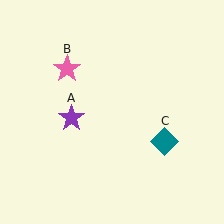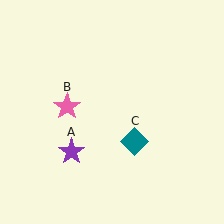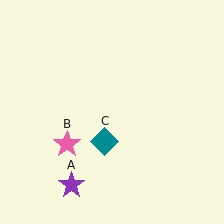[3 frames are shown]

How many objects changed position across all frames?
3 objects changed position: purple star (object A), pink star (object B), teal diamond (object C).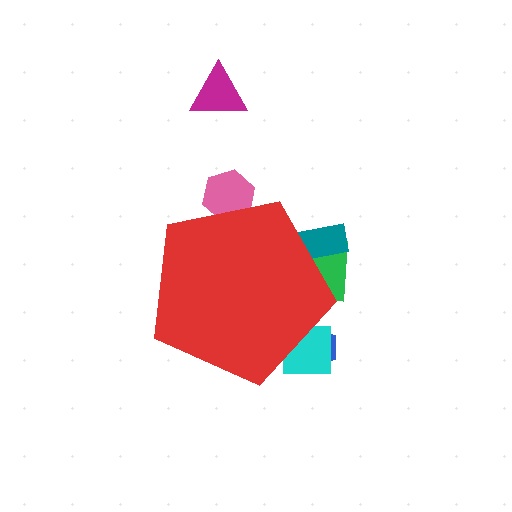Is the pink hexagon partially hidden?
Yes, the pink hexagon is partially hidden behind the red pentagon.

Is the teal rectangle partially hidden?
Yes, the teal rectangle is partially hidden behind the red pentagon.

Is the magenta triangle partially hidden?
No, the magenta triangle is fully visible.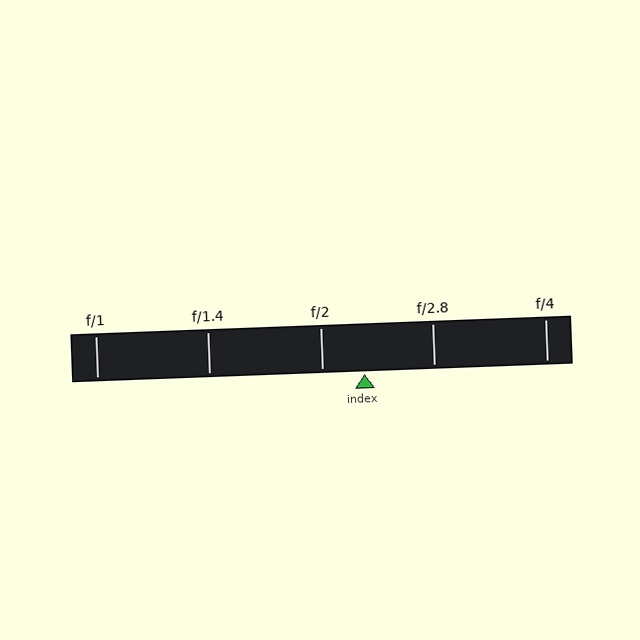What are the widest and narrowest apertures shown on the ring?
The widest aperture shown is f/1 and the narrowest is f/4.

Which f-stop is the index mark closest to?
The index mark is closest to f/2.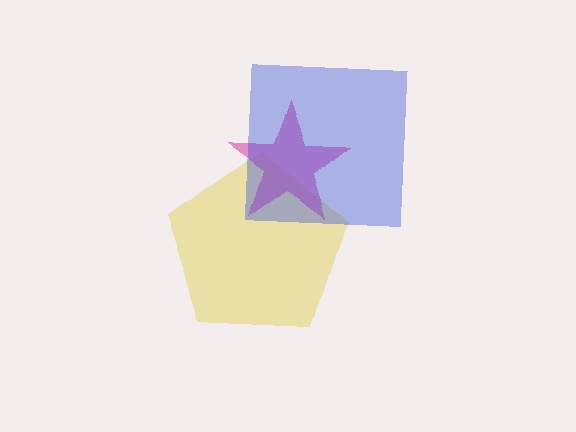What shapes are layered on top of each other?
The layered shapes are: a yellow pentagon, a pink star, a blue square.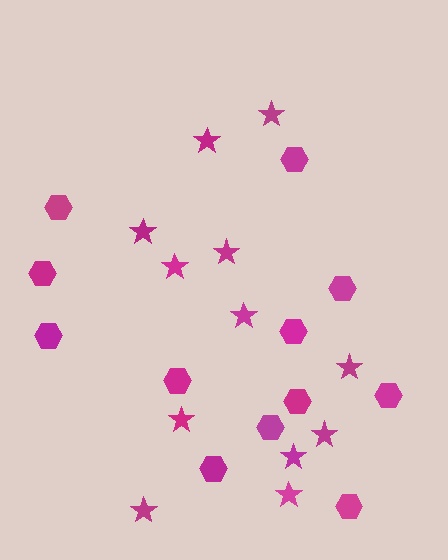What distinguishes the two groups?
There are 2 groups: one group of hexagons (12) and one group of stars (12).